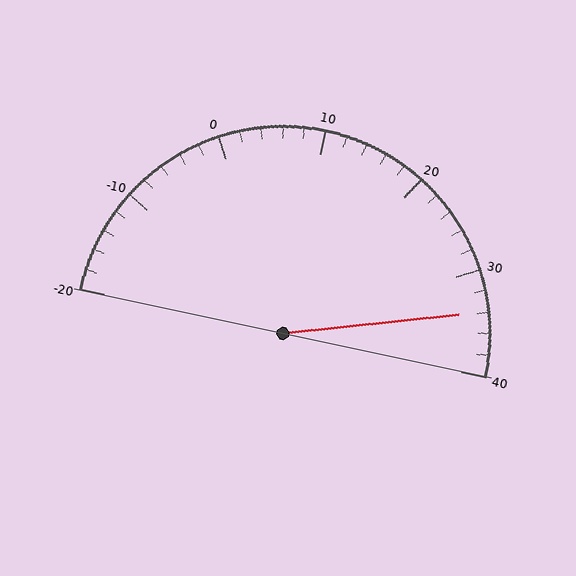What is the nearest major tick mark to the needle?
The nearest major tick mark is 30.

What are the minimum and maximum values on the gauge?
The gauge ranges from -20 to 40.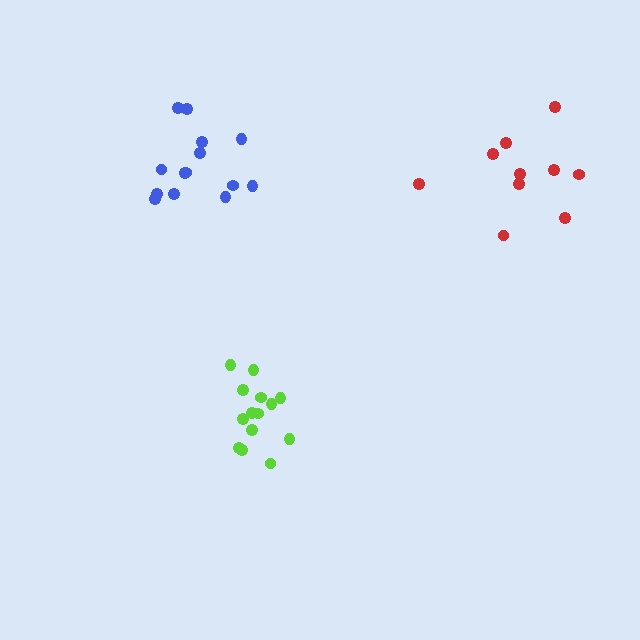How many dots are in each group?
Group 1: 10 dots, Group 2: 14 dots, Group 3: 14 dots (38 total).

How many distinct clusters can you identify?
There are 3 distinct clusters.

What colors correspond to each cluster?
The clusters are colored: red, lime, blue.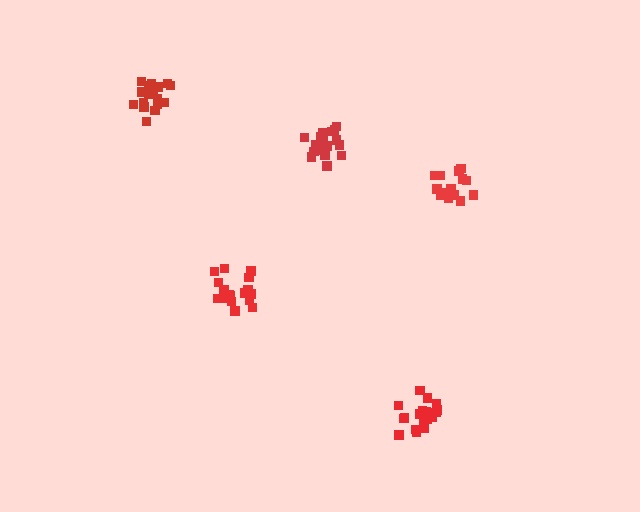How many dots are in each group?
Group 1: 18 dots, Group 2: 18 dots, Group 3: 19 dots, Group 4: 15 dots, Group 5: 18 dots (88 total).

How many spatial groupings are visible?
There are 5 spatial groupings.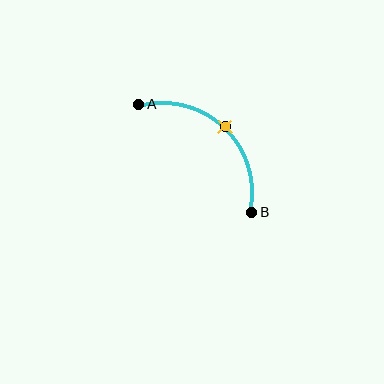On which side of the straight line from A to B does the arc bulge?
The arc bulges above and to the right of the straight line connecting A and B.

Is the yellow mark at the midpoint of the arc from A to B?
Yes. The yellow mark lies on the arc at equal arc-length from both A and B — it is the arc midpoint.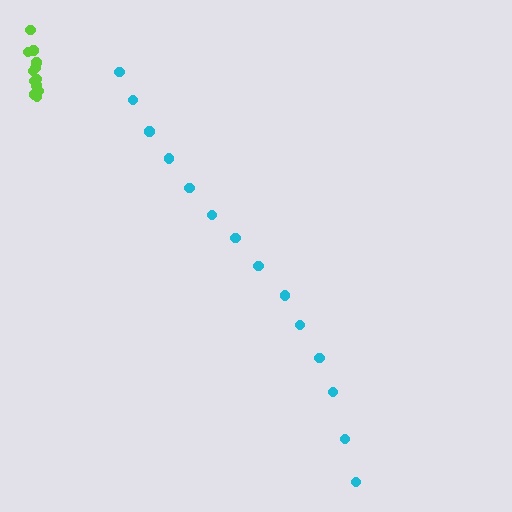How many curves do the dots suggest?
There are 2 distinct paths.